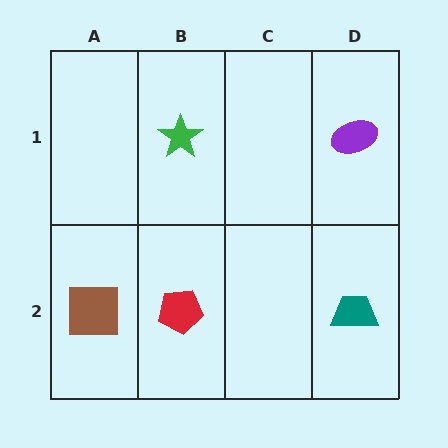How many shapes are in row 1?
2 shapes.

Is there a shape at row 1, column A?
No, that cell is empty.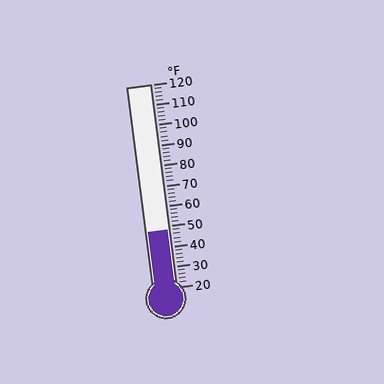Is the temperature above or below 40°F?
The temperature is above 40°F.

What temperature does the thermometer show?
The thermometer shows approximately 48°F.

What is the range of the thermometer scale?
The thermometer scale ranges from 20°F to 120°F.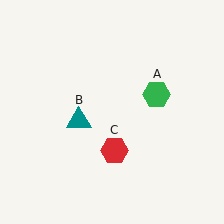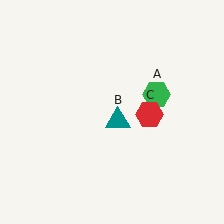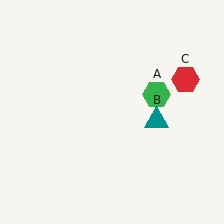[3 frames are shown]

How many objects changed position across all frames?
2 objects changed position: teal triangle (object B), red hexagon (object C).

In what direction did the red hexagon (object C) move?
The red hexagon (object C) moved up and to the right.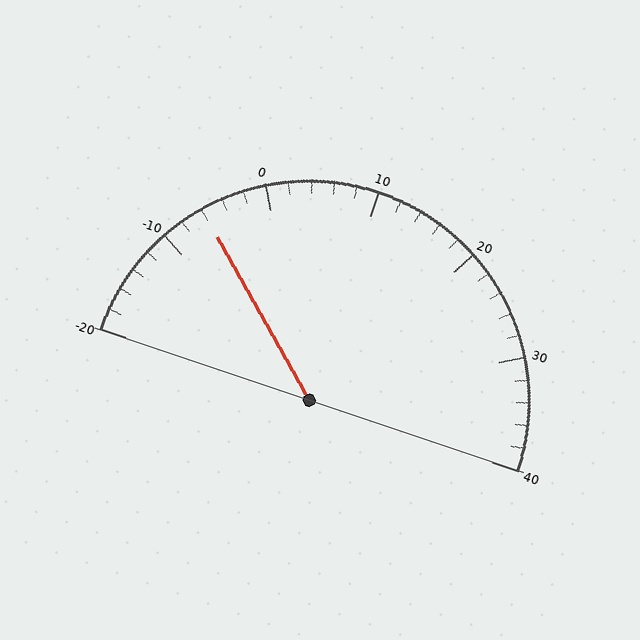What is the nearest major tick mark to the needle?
The nearest major tick mark is -10.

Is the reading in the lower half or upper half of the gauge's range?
The reading is in the lower half of the range (-20 to 40).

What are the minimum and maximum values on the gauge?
The gauge ranges from -20 to 40.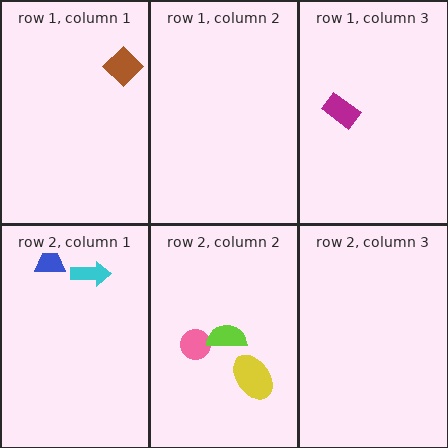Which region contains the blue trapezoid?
The row 2, column 1 region.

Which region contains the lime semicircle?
The row 2, column 2 region.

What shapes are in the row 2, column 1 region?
The blue trapezoid, the cyan arrow.